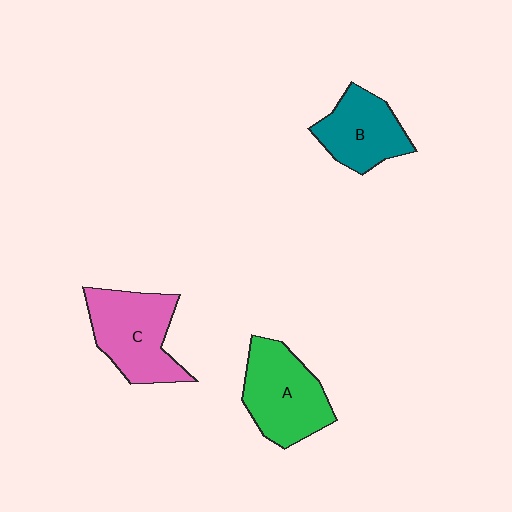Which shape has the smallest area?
Shape B (teal).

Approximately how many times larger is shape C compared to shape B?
Approximately 1.3 times.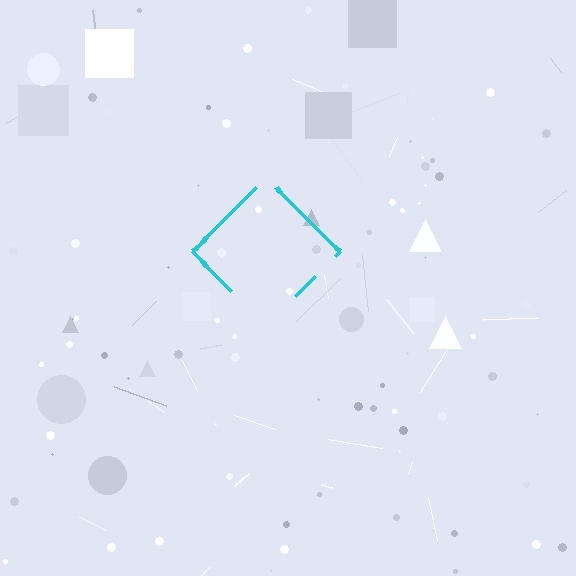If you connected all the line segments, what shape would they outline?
They would outline a diamond.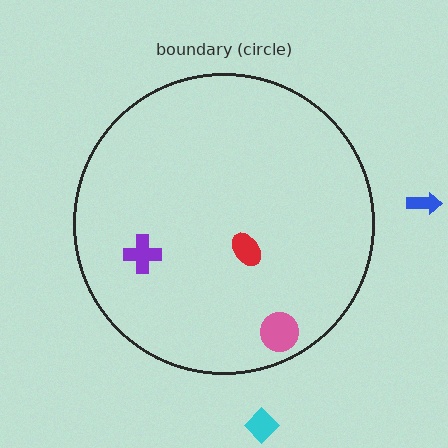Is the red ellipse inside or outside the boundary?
Inside.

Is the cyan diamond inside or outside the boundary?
Outside.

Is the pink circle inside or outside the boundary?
Inside.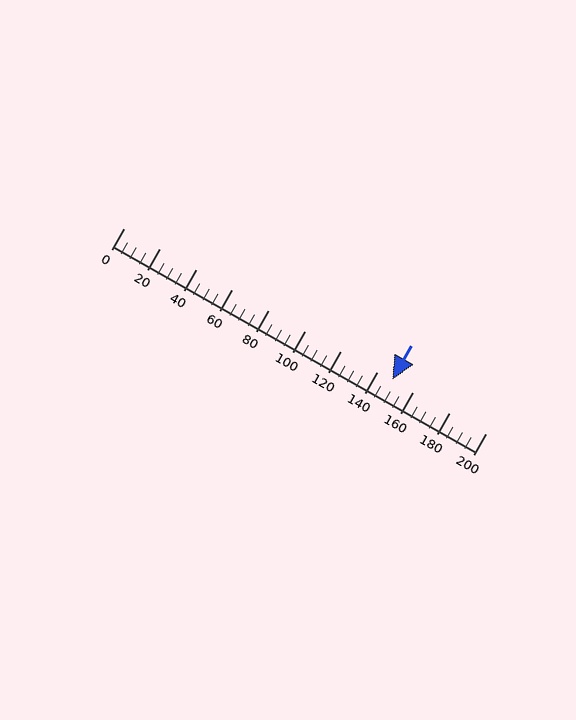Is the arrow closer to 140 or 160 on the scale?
The arrow is closer to 140.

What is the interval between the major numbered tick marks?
The major tick marks are spaced 20 units apart.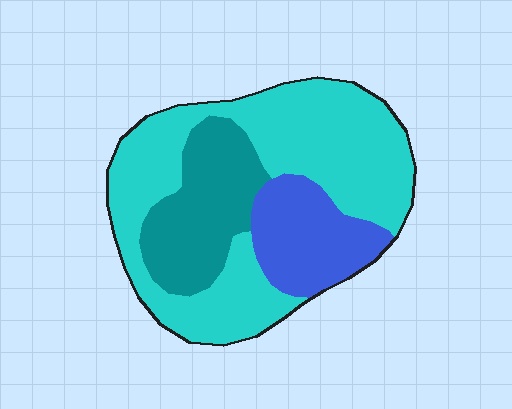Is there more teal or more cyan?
Cyan.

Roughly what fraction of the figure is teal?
Teal covers roughly 25% of the figure.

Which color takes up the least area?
Blue, at roughly 20%.